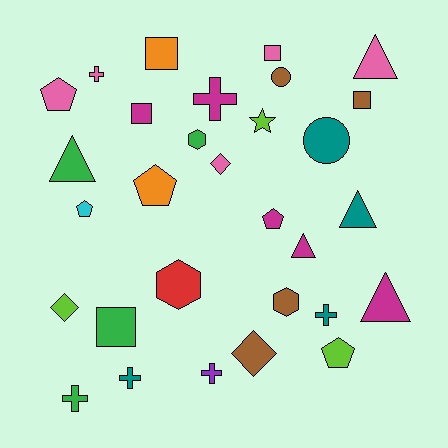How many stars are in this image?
There is 1 star.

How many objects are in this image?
There are 30 objects.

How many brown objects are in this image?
There are 4 brown objects.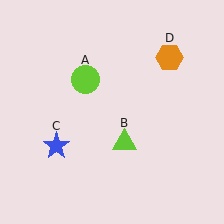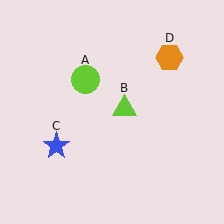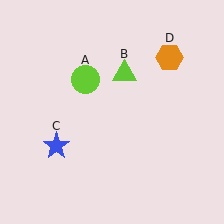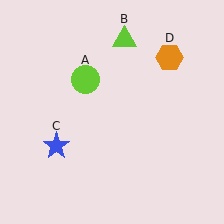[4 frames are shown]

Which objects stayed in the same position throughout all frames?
Lime circle (object A) and blue star (object C) and orange hexagon (object D) remained stationary.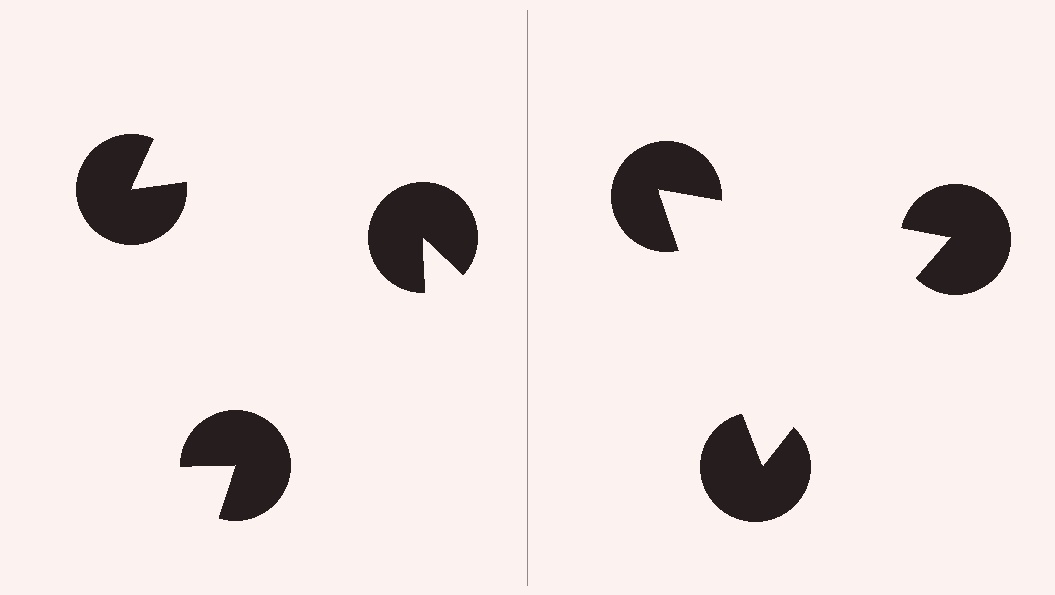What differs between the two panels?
The pac-man discs are positioned identically on both sides; only the wedge orientations differ. On the right they align to a triangle; on the left they are misaligned.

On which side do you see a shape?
An illusory triangle appears on the right side. On the left side the wedge cuts are rotated, so no coherent shape forms.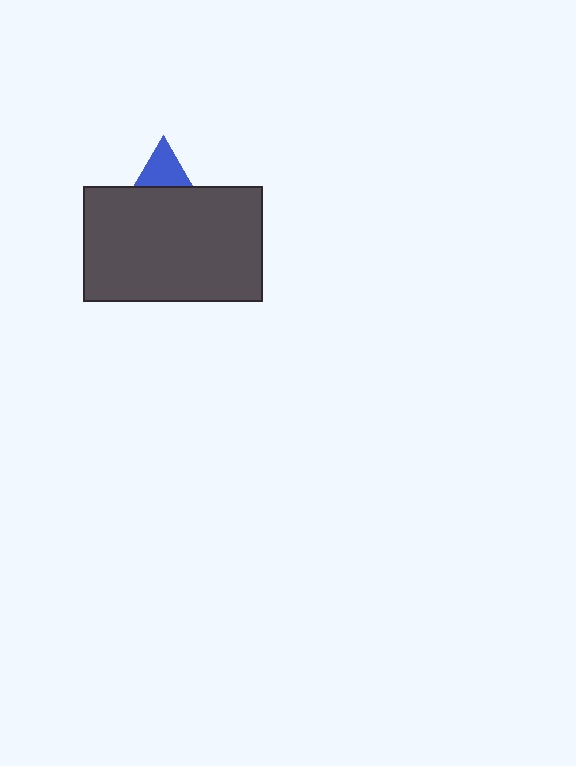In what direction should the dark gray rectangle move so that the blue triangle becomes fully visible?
The dark gray rectangle should move down. That is the shortest direction to clear the overlap and leave the blue triangle fully visible.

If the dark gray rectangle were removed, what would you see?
You would see the complete blue triangle.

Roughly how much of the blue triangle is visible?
A small part of it is visible (roughly 38%).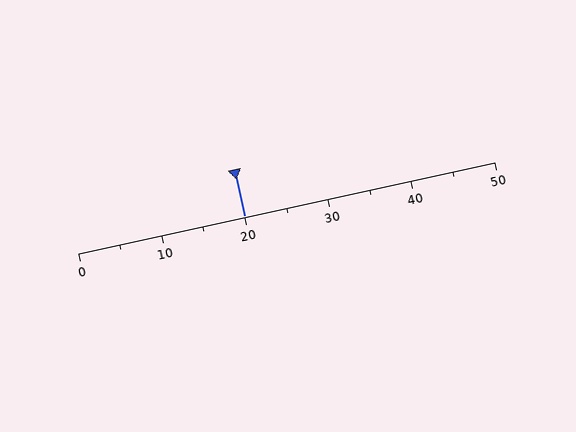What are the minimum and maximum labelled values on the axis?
The axis runs from 0 to 50.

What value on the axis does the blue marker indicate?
The marker indicates approximately 20.